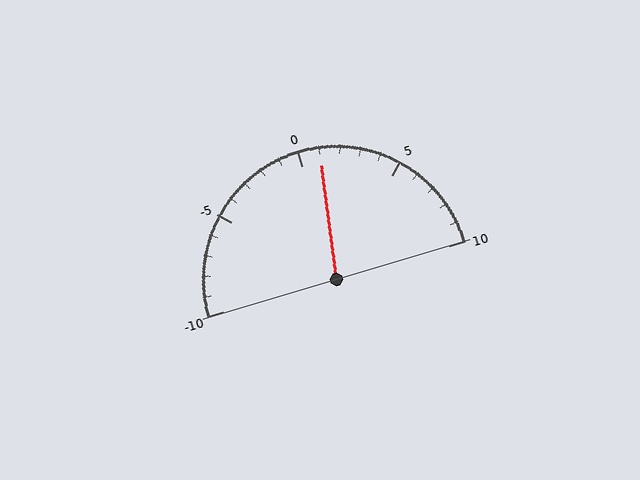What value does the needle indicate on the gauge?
The needle indicates approximately 1.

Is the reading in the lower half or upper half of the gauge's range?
The reading is in the upper half of the range (-10 to 10).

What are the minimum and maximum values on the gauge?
The gauge ranges from -10 to 10.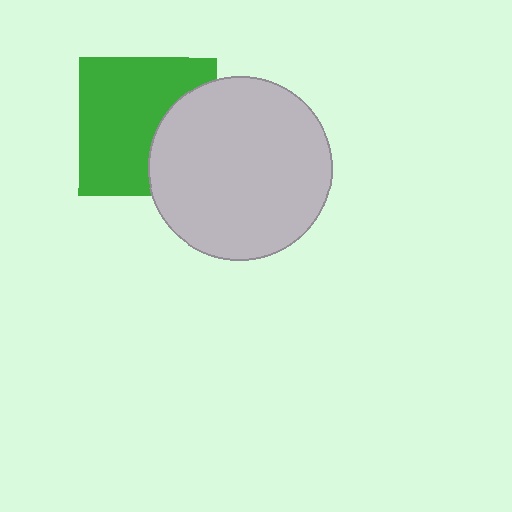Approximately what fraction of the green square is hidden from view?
Roughly 33% of the green square is hidden behind the light gray circle.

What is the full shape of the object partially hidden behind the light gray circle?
The partially hidden object is a green square.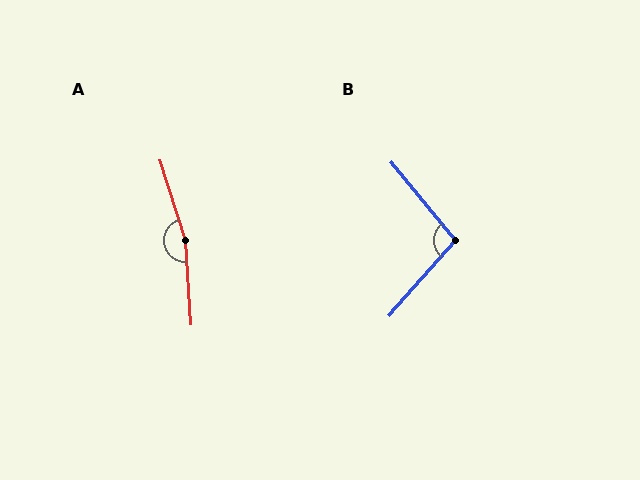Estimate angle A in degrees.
Approximately 166 degrees.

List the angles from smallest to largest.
B (99°), A (166°).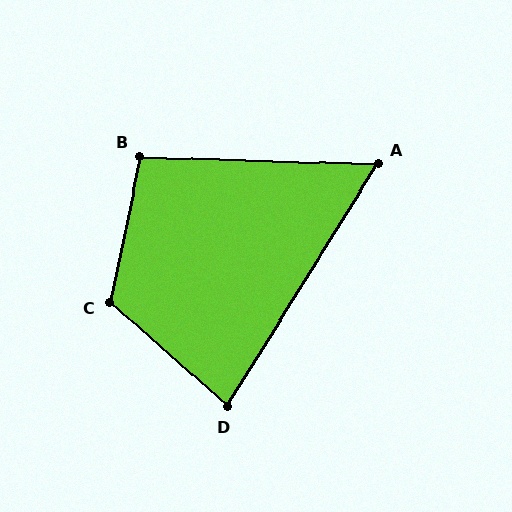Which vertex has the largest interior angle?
C, at approximately 120 degrees.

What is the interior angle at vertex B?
Approximately 100 degrees (obtuse).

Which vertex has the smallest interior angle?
A, at approximately 60 degrees.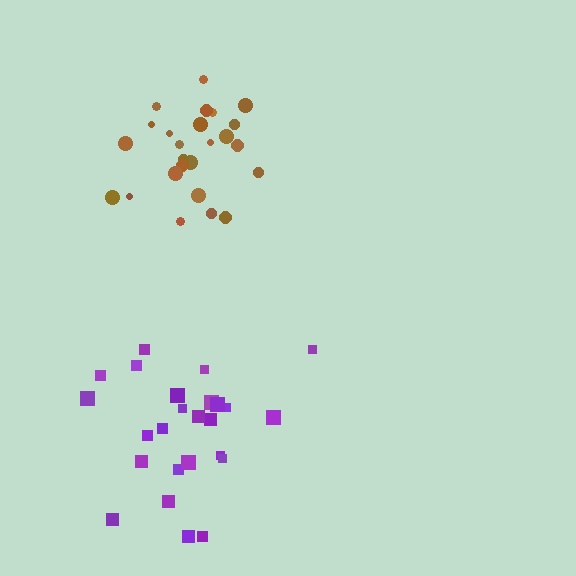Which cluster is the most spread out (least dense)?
Purple.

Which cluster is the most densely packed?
Brown.